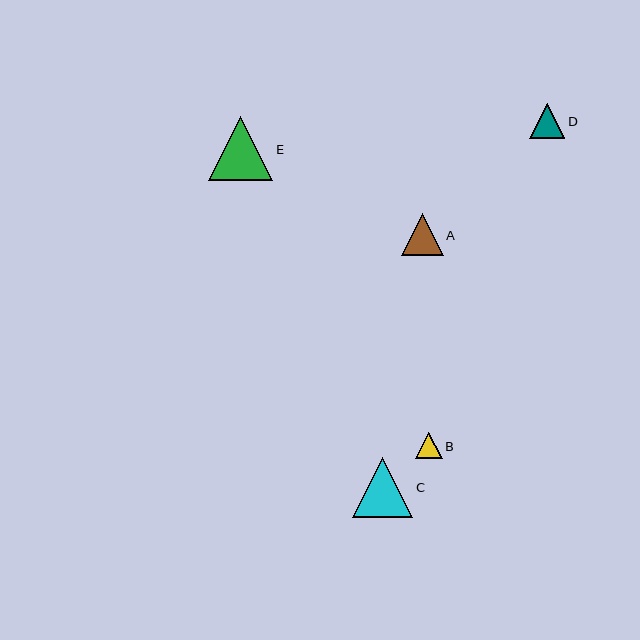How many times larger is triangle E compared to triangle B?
Triangle E is approximately 2.4 times the size of triangle B.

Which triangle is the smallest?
Triangle B is the smallest with a size of approximately 27 pixels.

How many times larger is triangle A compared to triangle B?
Triangle A is approximately 1.6 times the size of triangle B.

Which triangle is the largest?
Triangle E is the largest with a size of approximately 64 pixels.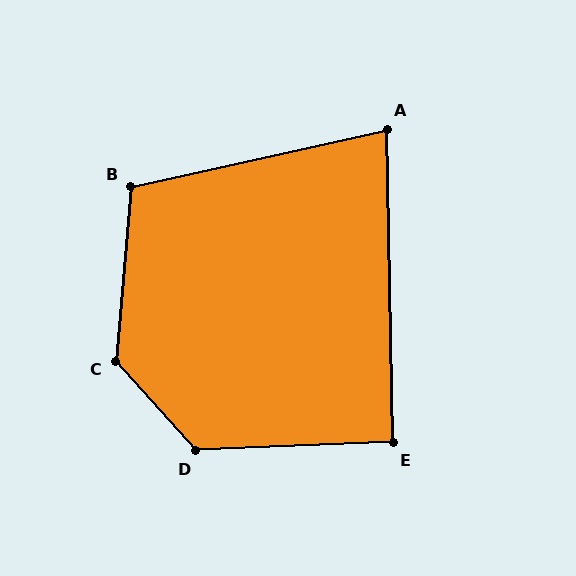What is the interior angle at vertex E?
Approximately 91 degrees (approximately right).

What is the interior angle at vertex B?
Approximately 107 degrees (obtuse).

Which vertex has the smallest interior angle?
A, at approximately 79 degrees.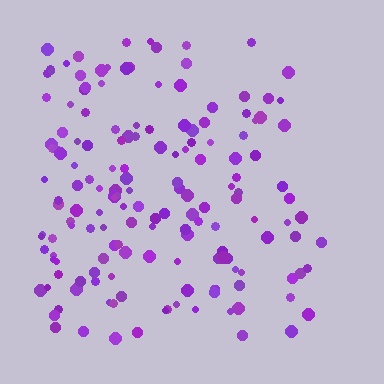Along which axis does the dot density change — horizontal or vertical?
Horizontal.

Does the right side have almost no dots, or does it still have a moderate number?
Still a moderate number, just noticeably fewer than the left.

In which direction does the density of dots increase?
From right to left, with the left side densest.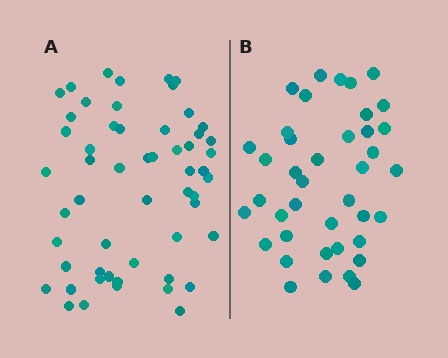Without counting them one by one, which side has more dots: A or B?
Region A (the left region) has more dots.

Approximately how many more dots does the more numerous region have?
Region A has approximately 15 more dots than region B.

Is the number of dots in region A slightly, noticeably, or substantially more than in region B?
Region A has noticeably more, but not dramatically so. The ratio is roughly 1.4 to 1.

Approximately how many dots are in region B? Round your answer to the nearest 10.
About 40 dots.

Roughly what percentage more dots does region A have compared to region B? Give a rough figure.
About 40% more.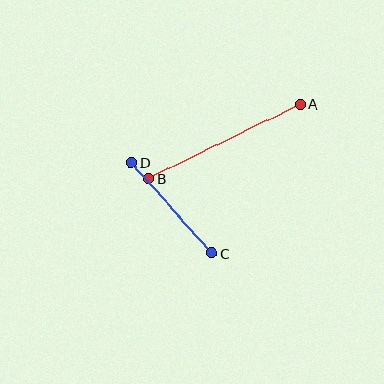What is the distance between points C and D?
The distance is approximately 121 pixels.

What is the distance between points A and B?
The distance is approximately 168 pixels.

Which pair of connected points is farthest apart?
Points A and B are farthest apart.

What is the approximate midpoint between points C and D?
The midpoint is at approximately (171, 208) pixels.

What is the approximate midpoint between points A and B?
The midpoint is at approximately (224, 142) pixels.